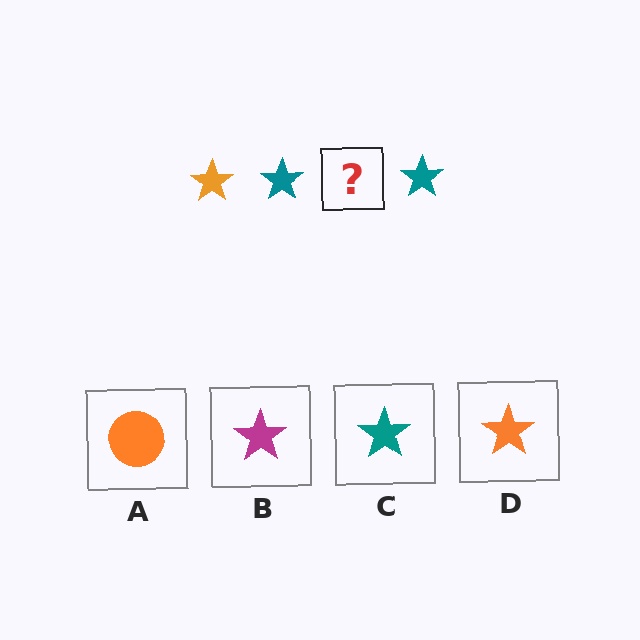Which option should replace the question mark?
Option D.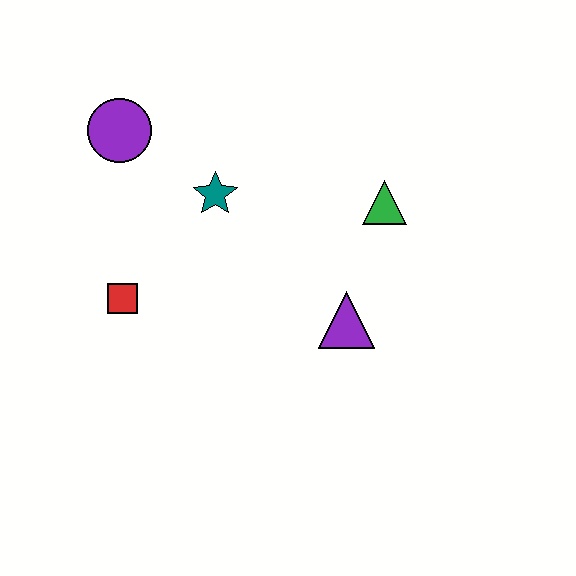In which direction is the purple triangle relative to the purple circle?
The purple triangle is to the right of the purple circle.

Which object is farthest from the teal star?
The purple triangle is farthest from the teal star.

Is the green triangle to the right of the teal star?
Yes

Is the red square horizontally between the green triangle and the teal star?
No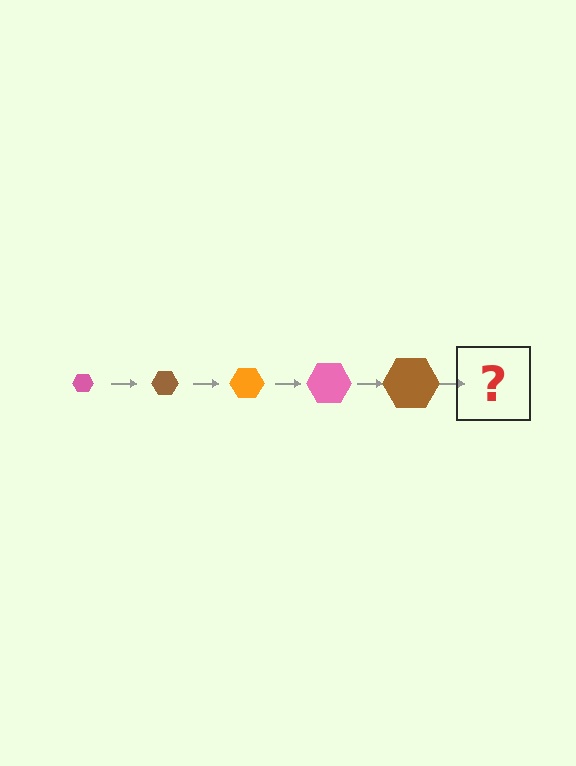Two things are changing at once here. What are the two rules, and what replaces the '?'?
The two rules are that the hexagon grows larger each step and the color cycles through pink, brown, and orange. The '?' should be an orange hexagon, larger than the previous one.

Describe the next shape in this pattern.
It should be an orange hexagon, larger than the previous one.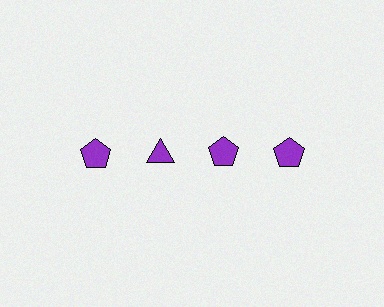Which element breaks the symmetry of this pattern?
The purple triangle in the top row, second from left column breaks the symmetry. All other shapes are purple pentagons.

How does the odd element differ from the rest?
It has a different shape: triangle instead of pentagon.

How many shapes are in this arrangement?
There are 4 shapes arranged in a grid pattern.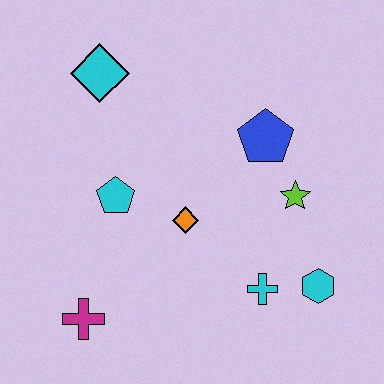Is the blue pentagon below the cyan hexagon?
No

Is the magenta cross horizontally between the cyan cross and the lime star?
No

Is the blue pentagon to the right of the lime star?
No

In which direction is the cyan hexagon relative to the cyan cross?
The cyan hexagon is to the right of the cyan cross.